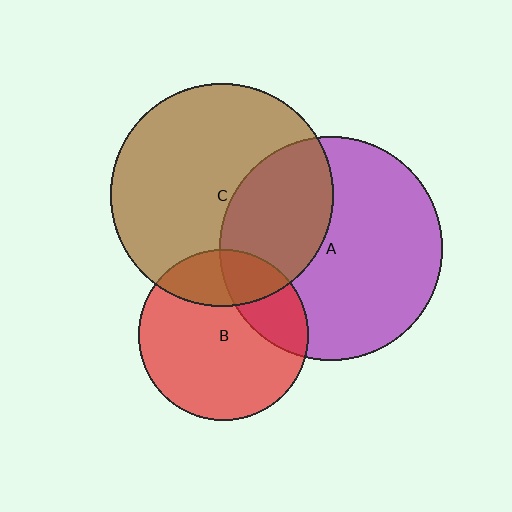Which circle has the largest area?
Circle A (purple).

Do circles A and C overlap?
Yes.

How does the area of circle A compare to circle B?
Approximately 1.7 times.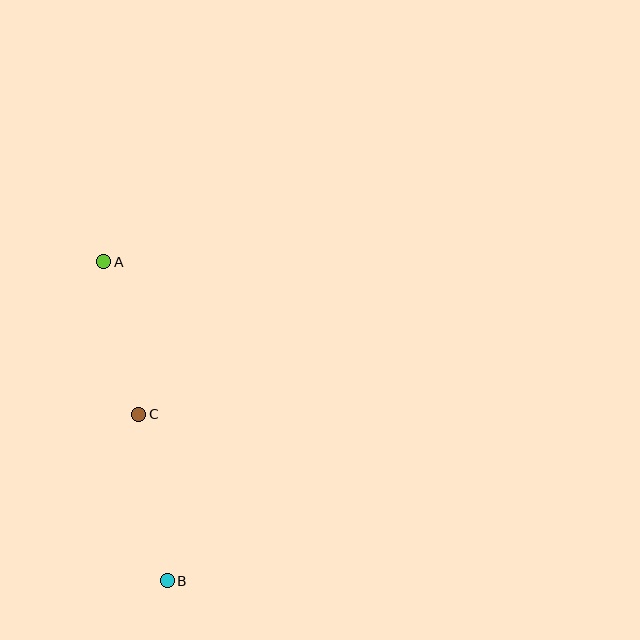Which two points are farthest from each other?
Points A and B are farthest from each other.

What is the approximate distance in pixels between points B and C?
The distance between B and C is approximately 169 pixels.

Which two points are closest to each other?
Points A and C are closest to each other.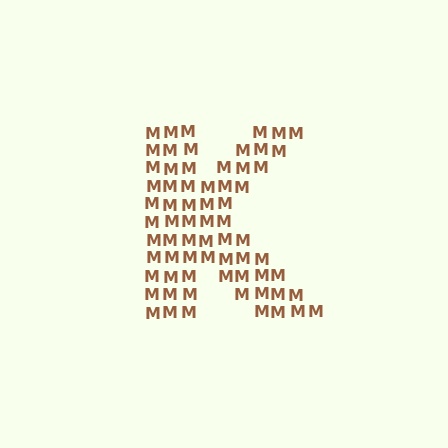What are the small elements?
The small elements are letter M's.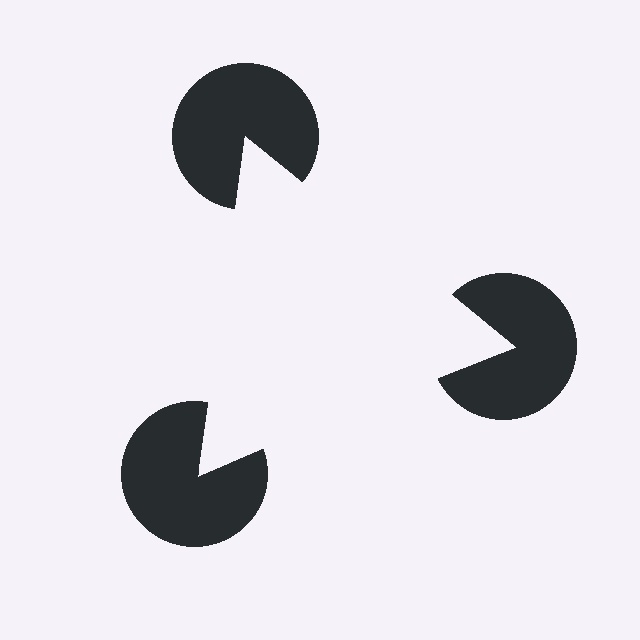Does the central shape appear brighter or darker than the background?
It typically appears slightly brighter than the background, even though no actual brightness change is drawn.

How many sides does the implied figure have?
3 sides.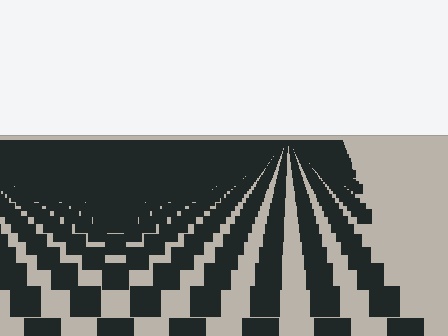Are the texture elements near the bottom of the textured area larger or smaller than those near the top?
Larger. Near the bottom, elements are closer to the viewer and appear at a bigger on-screen size.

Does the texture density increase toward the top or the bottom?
Density increases toward the top.